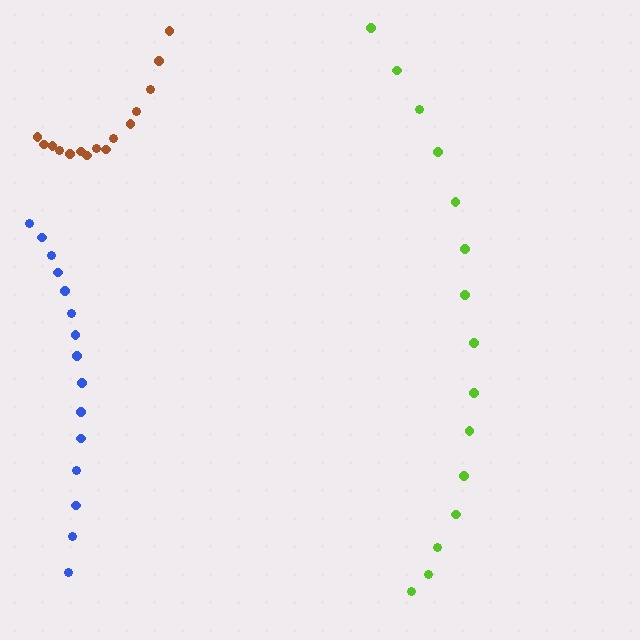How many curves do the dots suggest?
There are 3 distinct paths.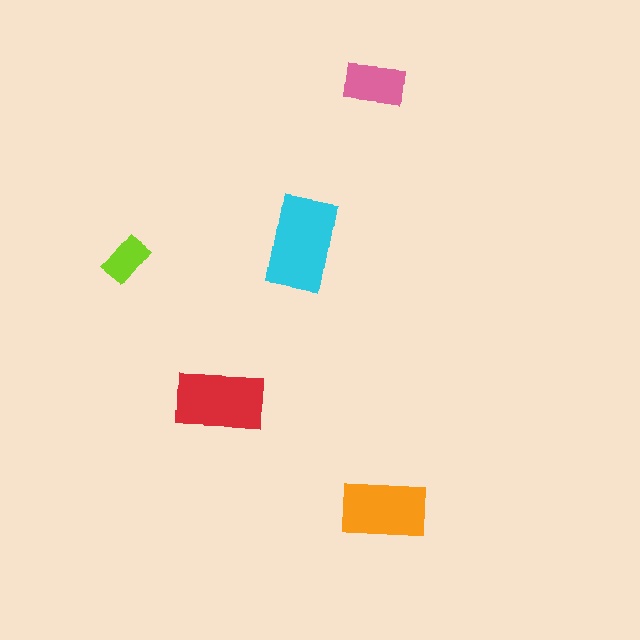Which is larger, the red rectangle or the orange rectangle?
The red one.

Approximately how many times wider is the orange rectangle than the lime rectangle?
About 2 times wider.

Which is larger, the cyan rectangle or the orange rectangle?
The cyan one.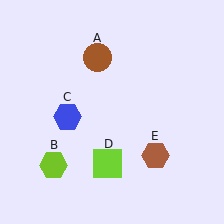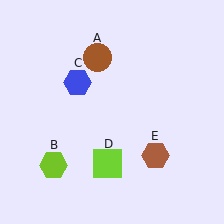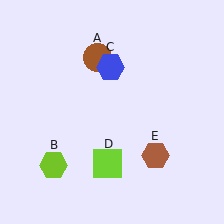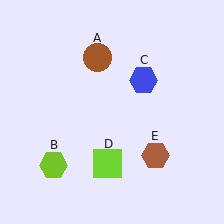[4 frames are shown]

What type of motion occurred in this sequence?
The blue hexagon (object C) rotated clockwise around the center of the scene.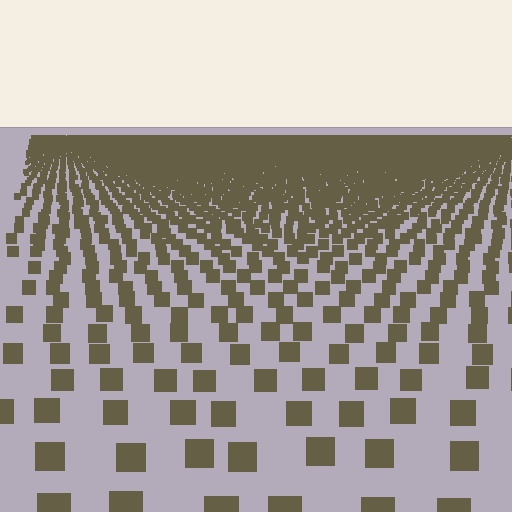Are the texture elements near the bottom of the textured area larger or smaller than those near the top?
Larger. Near the bottom, elements are closer to the viewer and appear at a bigger on-screen size.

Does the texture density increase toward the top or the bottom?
Density increases toward the top.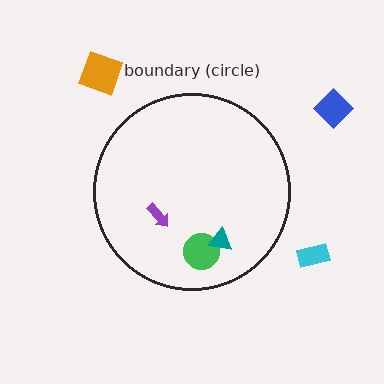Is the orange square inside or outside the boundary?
Outside.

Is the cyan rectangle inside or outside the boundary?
Outside.